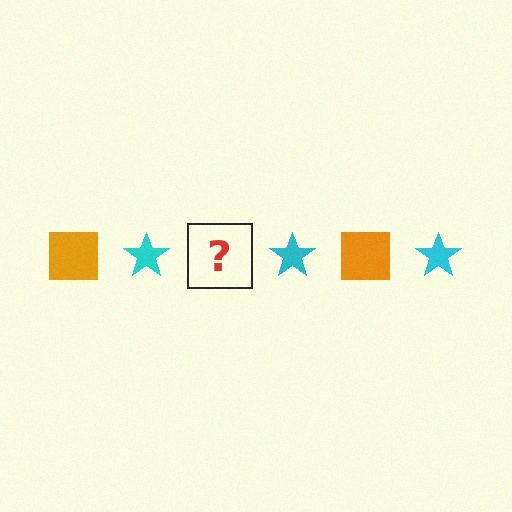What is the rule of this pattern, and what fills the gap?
The rule is that the pattern alternates between orange square and cyan star. The gap should be filled with an orange square.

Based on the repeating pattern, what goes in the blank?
The blank should be an orange square.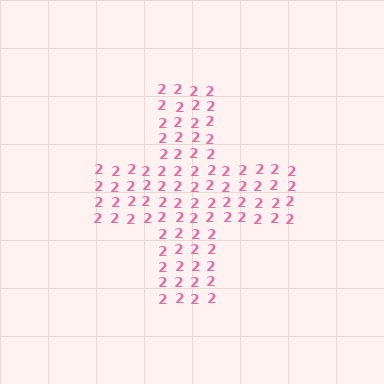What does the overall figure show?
The overall figure shows a cross.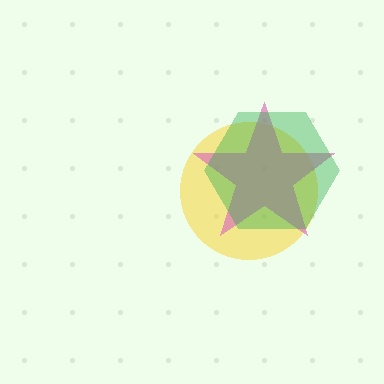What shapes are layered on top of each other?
The layered shapes are: a yellow circle, a pink star, a green hexagon.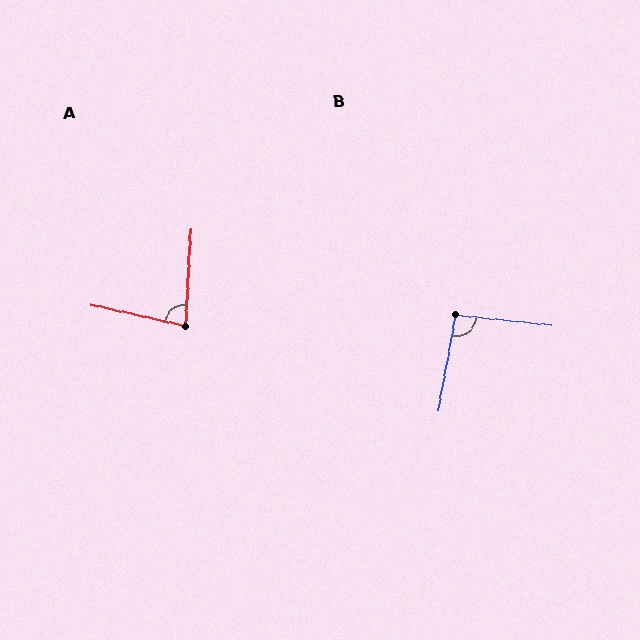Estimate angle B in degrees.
Approximately 94 degrees.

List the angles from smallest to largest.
A (81°), B (94°).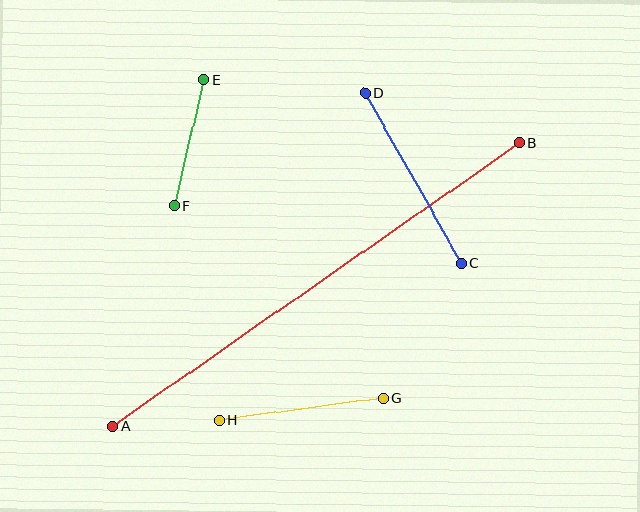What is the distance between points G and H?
The distance is approximately 166 pixels.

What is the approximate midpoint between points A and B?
The midpoint is at approximately (316, 284) pixels.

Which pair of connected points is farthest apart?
Points A and B are farthest apart.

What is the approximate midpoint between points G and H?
The midpoint is at approximately (301, 409) pixels.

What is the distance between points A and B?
The distance is approximately 496 pixels.